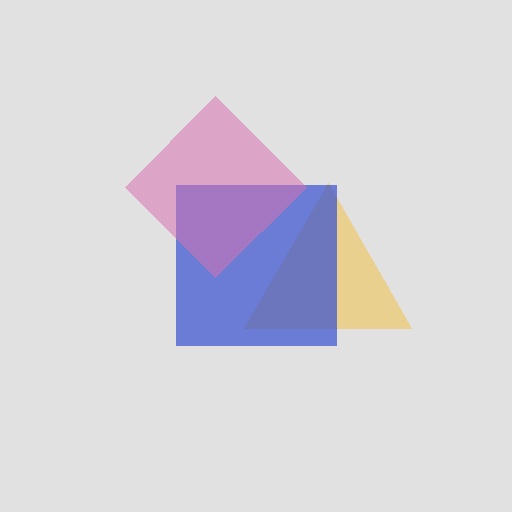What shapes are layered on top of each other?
The layered shapes are: a yellow triangle, a blue square, a pink diamond.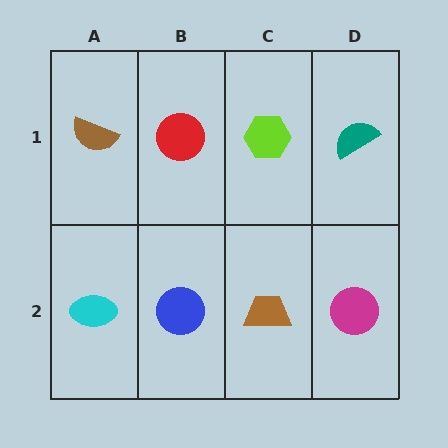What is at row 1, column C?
A lime hexagon.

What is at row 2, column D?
A magenta circle.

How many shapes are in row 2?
4 shapes.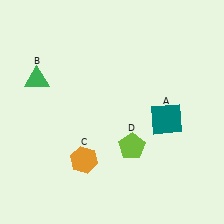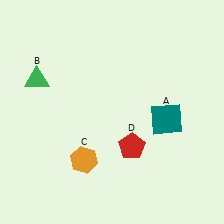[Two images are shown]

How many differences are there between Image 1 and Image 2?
There is 1 difference between the two images.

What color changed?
The pentagon (D) changed from lime in Image 1 to red in Image 2.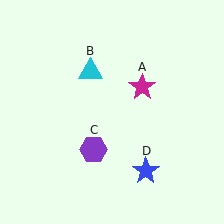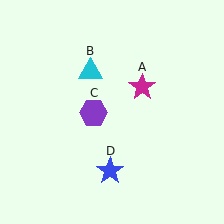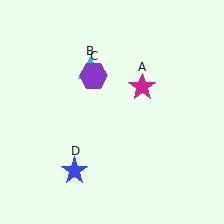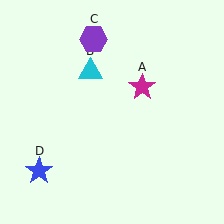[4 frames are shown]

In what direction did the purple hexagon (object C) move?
The purple hexagon (object C) moved up.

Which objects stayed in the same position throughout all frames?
Magenta star (object A) and cyan triangle (object B) remained stationary.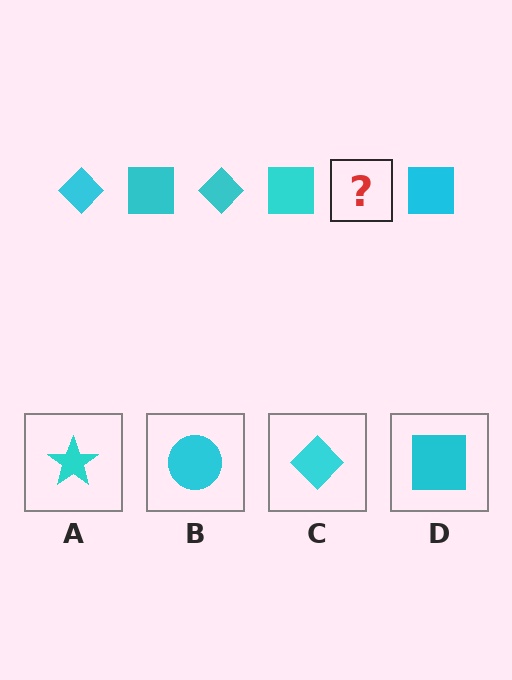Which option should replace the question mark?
Option C.